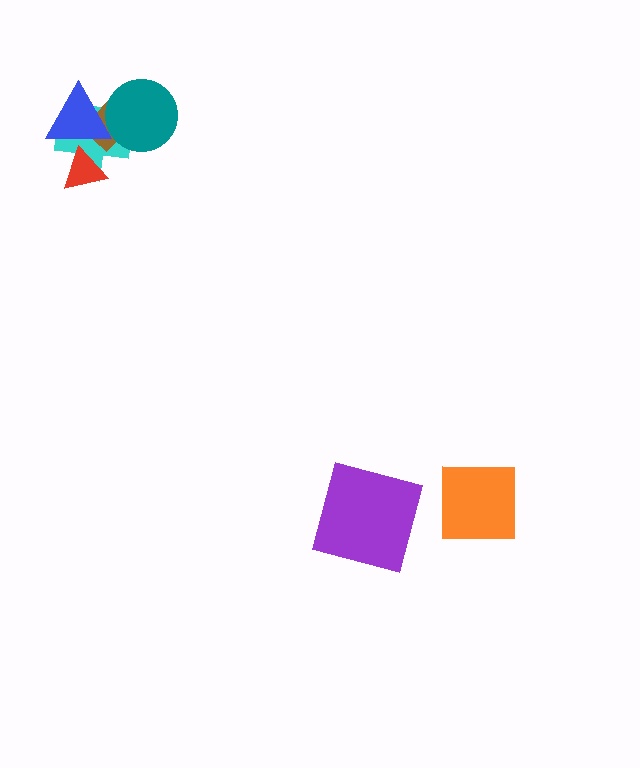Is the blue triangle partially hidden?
No, no other shape covers it.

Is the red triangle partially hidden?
Yes, it is partially covered by another shape.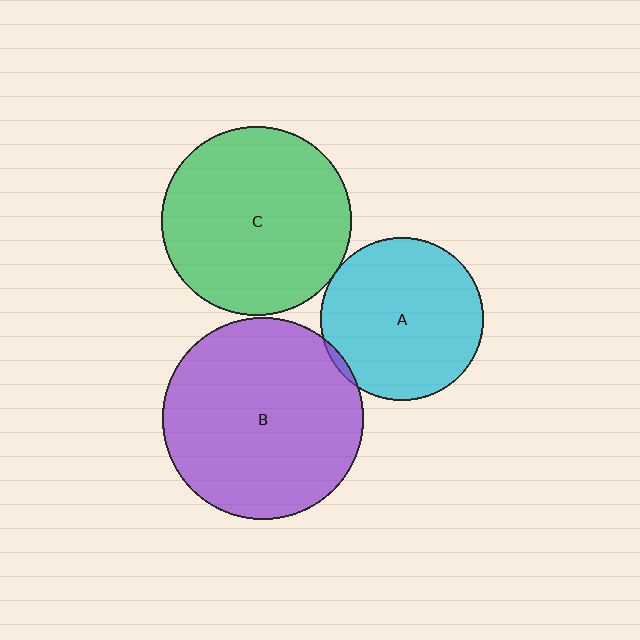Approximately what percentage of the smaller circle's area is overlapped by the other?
Approximately 5%.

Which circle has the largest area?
Circle B (purple).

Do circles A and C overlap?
Yes.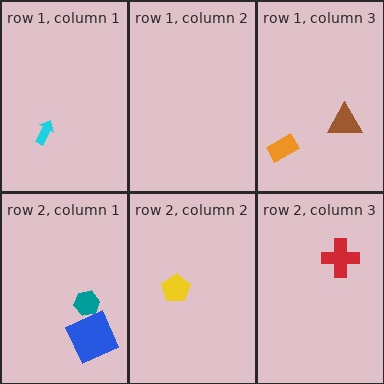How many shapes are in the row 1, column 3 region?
2.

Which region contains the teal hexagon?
The row 2, column 1 region.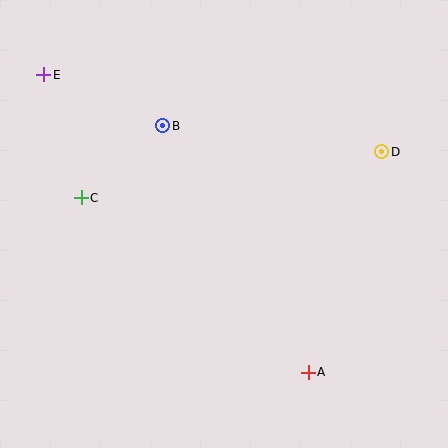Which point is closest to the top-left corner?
Point E is closest to the top-left corner.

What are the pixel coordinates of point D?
Point D is at (382, 152).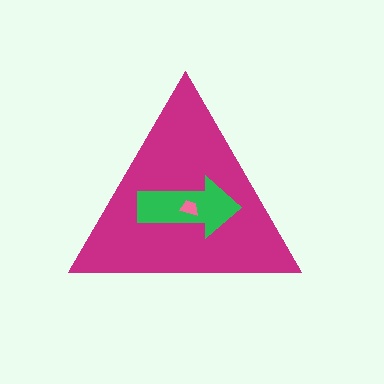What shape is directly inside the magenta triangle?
The green arrow.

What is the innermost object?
The pink trapezoid.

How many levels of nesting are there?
3.